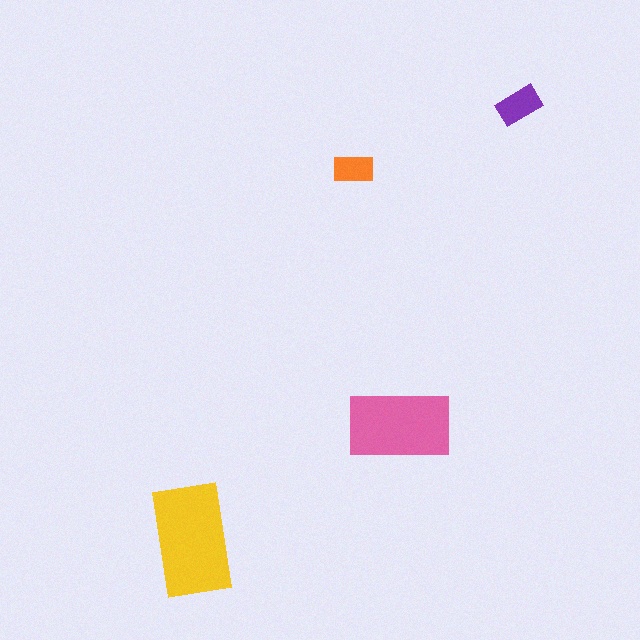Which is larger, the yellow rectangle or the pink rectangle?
The yellow one.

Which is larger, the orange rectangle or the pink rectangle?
The pink one.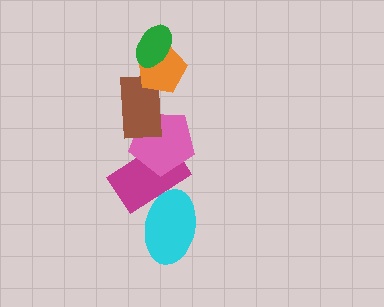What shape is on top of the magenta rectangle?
The pink pentagon is on top of the magenta rectangle.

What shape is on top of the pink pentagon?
The brown rectangle is on top of the pink pentagon.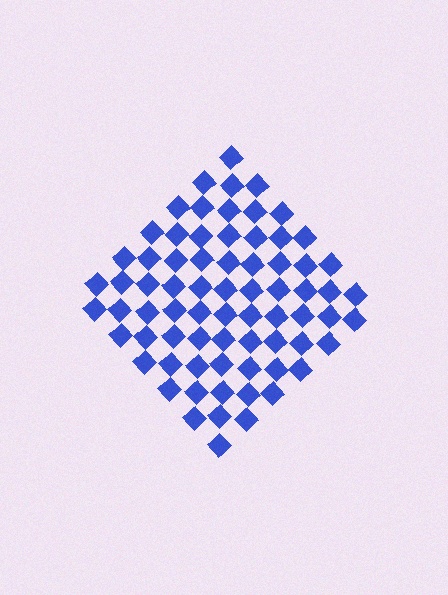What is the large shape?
The large shape is a diamond.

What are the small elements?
The small elements are diamonds.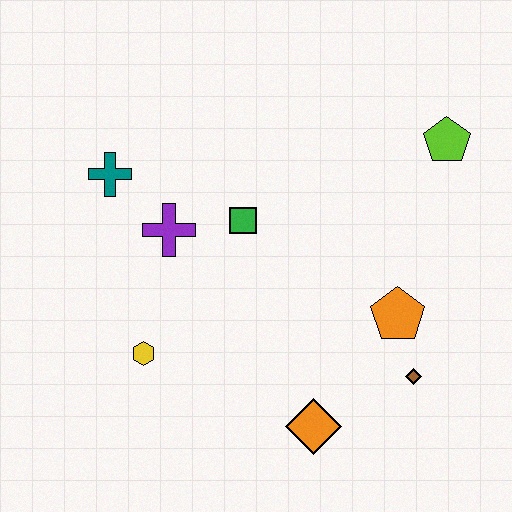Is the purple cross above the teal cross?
No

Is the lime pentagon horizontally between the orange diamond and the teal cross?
No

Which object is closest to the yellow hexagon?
The purple cross is closest to the yellow hexagon.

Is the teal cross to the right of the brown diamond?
No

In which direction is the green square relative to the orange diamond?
The green square is above the orange diamond.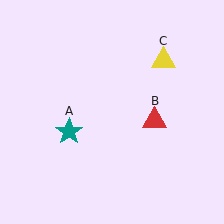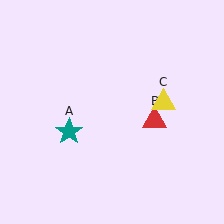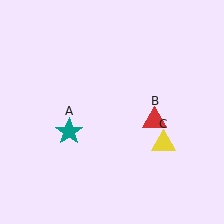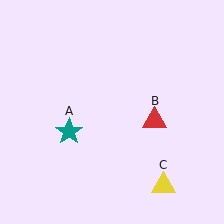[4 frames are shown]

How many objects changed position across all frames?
1 object changed position: yellow triangle (object C).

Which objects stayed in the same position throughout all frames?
Teal star (object A) and red triangle (object B) remained stationary.